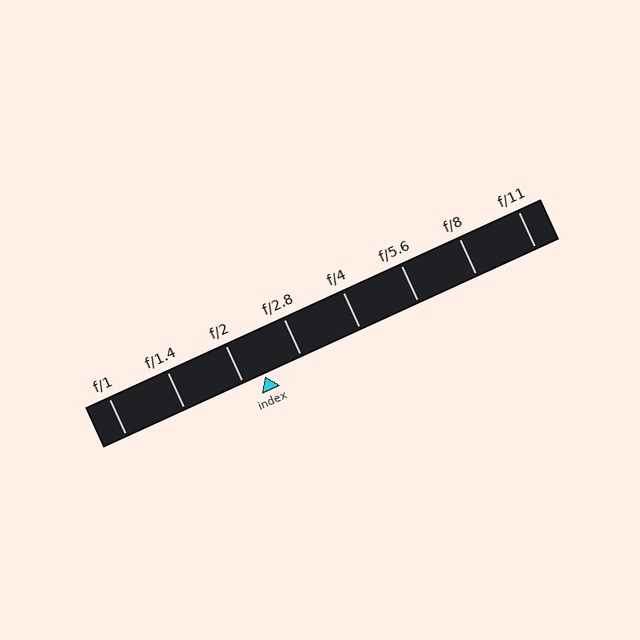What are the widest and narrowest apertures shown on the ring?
The widest aperture shown is f/1 and the narrowest is f/11.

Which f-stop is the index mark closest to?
The index mark is closest to f/2.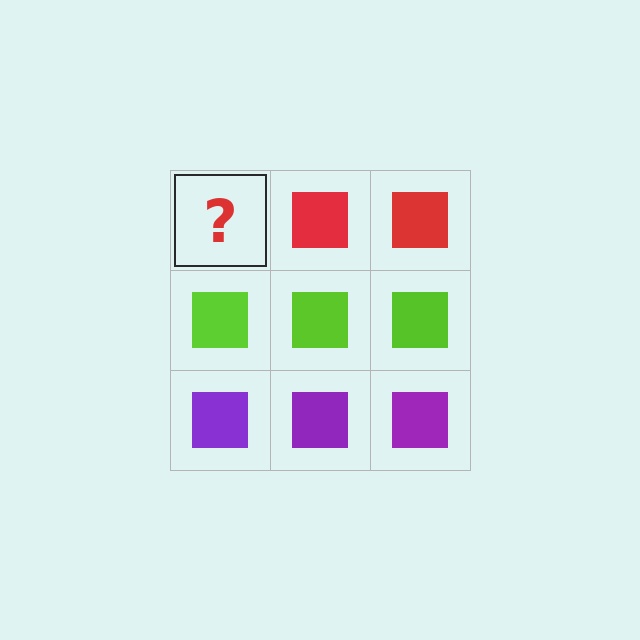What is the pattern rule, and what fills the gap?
The rule is that each row has a consistent color. The gap should be filled with a red square.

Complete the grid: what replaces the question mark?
The question mark should be replaced with a red square.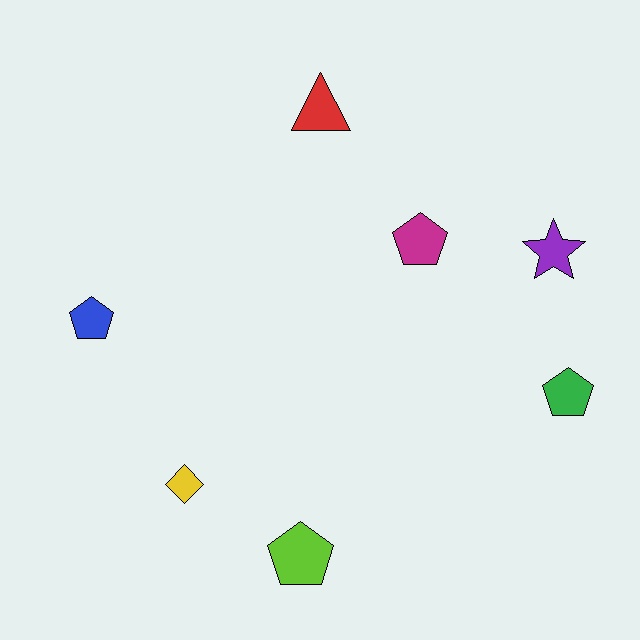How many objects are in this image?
There are 7 objects.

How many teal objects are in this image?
There are no teal objects.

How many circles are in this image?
There are no circles.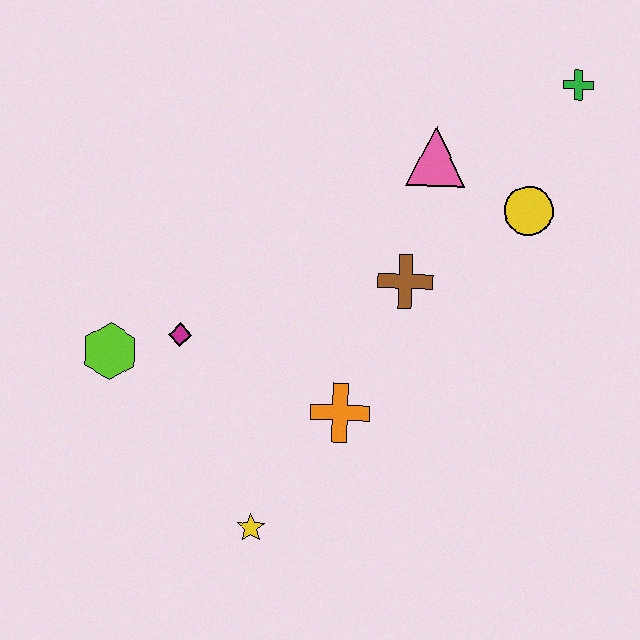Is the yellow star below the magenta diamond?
Yes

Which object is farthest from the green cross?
The yellow star is farthest from the green cross.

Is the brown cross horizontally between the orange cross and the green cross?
Yes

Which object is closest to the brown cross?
The pink triangle is closest to the brown cross.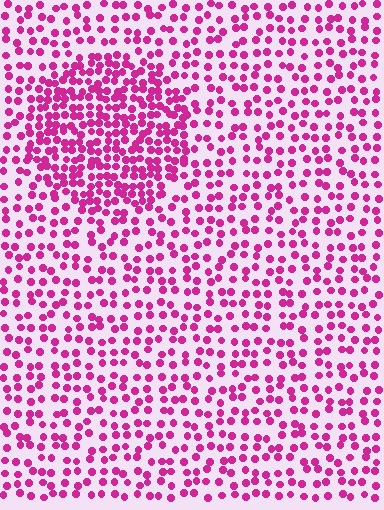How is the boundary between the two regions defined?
The boundary is defined by a change in element density (approximately 1.9x ratio). All elements are the same color, size, and shape.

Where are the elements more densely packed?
The elements are more densely packed inside the circle boundary.